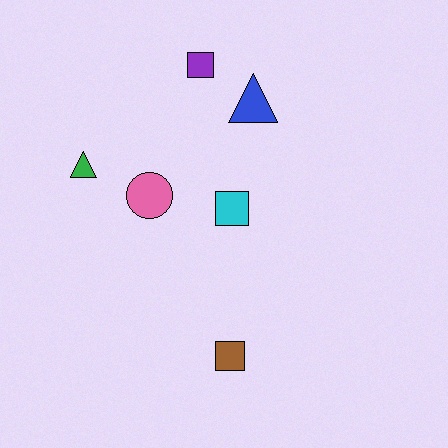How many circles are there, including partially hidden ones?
There is 1 circle.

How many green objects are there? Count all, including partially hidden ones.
There is 1 green object.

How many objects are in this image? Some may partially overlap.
There are 6 objects.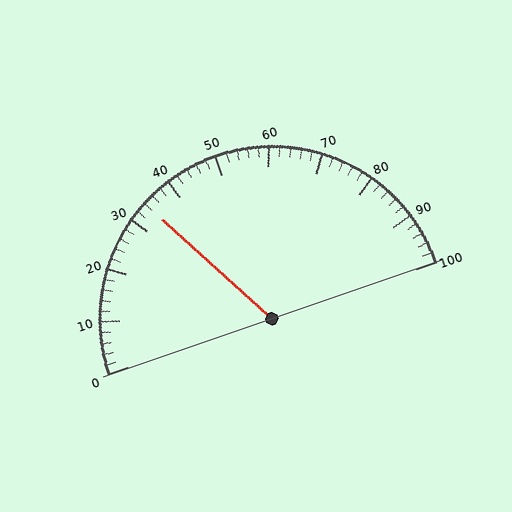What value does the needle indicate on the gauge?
The needle indicates approximately 34.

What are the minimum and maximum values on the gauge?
The gauge ranges from 0 to 100.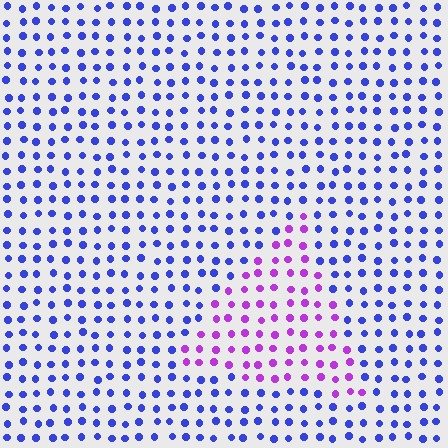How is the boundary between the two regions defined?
The boundary is defined purely by a slight shift in hue (about 53 degrees). Spacing, size, and orientation are identical on both sides.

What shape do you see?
I see a triangle.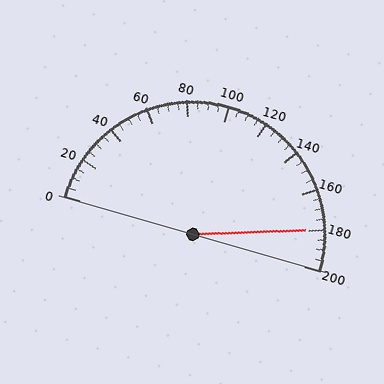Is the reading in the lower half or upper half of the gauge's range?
The reading is in the upper half of the range (0 to 200).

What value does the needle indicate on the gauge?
The needle indicates approximately 180.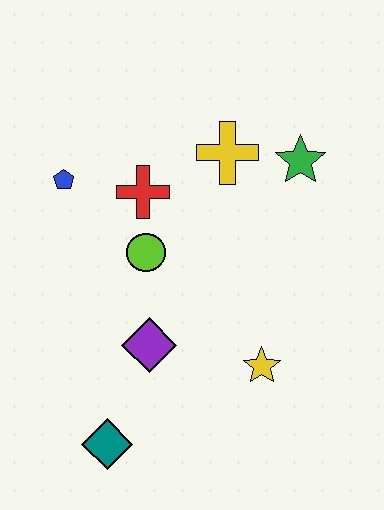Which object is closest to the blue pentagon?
The red cross is closest to the blue pentagon.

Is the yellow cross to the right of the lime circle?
Yes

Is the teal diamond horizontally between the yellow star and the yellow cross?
No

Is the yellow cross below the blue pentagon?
No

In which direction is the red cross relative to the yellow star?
The red cross is above the yellow star.